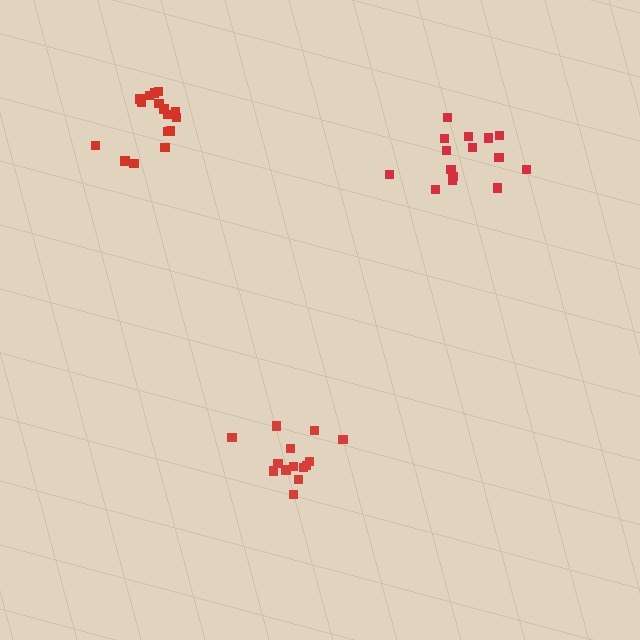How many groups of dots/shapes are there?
There are 3 groups.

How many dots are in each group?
Group 1: 15 dots, Group 2: 16 dots, Group 3: 14 dots (45 total).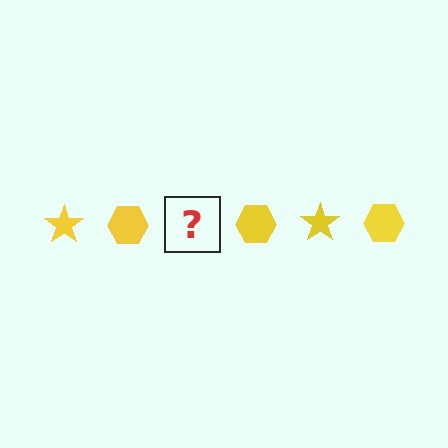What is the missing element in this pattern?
The missing element is a yellow star.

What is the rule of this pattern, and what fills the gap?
The rule is that the pattern cycles through star, hexagon shapes in yellow. The gap should be filled with a yellow star.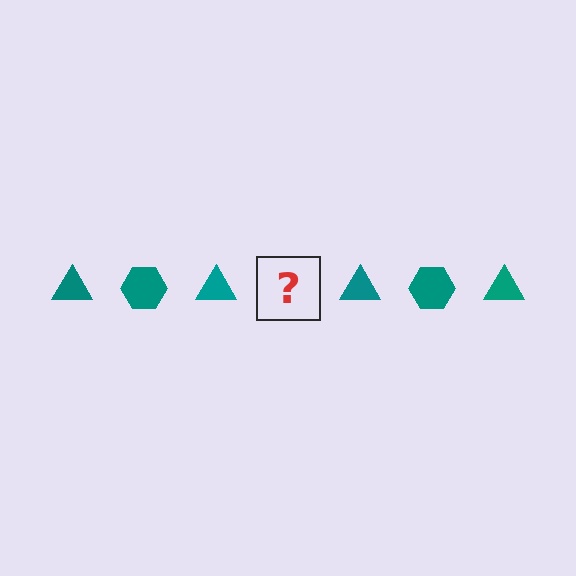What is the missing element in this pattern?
The missing element is a teal hexagon.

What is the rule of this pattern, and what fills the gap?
The rule is that the pattern cycles through triangle, hexagon shapes in teal. The gap should be filled with a teal hexagon.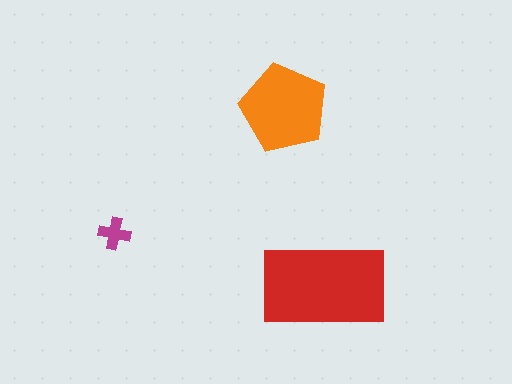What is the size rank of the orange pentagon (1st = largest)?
2nd.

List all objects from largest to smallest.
The red rectangle, the orange pentagon, the magenta cross.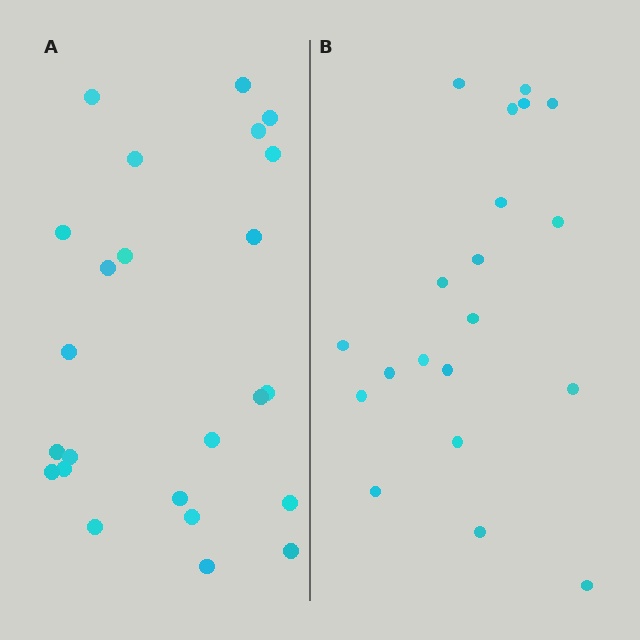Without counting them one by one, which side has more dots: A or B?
Region A (the left region) has more dots.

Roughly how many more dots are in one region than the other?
Region A has about 4 more dots than region B.